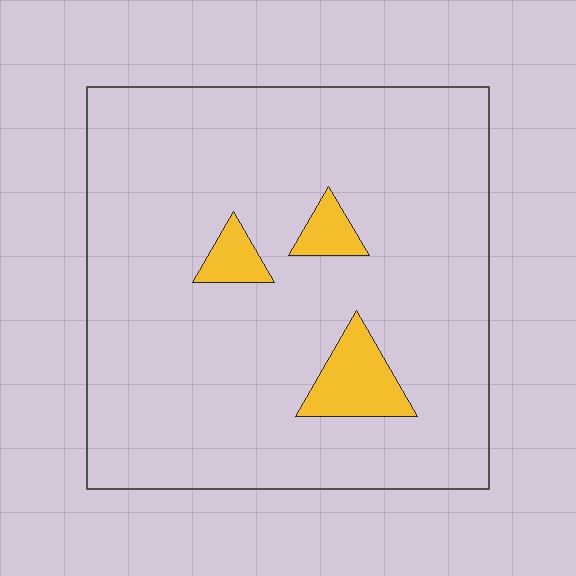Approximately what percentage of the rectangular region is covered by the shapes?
Approximately 10%.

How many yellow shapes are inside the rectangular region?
3.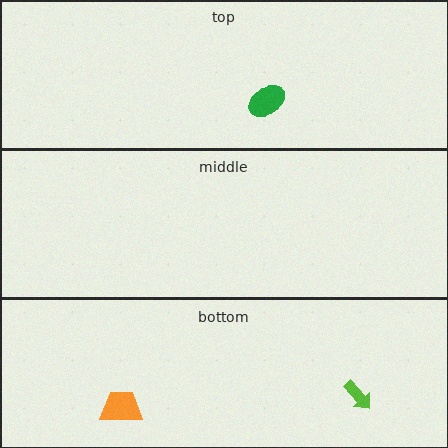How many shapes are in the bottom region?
2.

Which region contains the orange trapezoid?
The bottom region.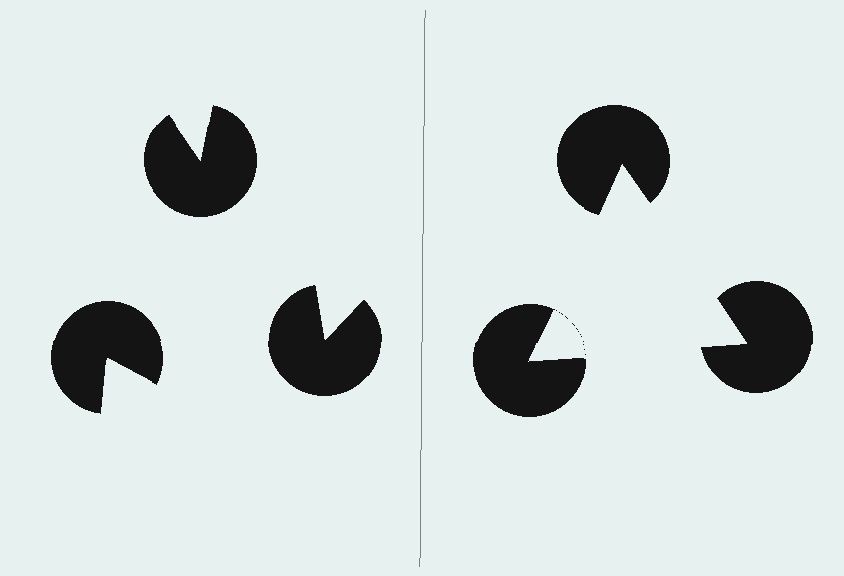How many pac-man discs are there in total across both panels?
6 — 3 on each side.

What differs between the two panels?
The pac-man discs are positioned identically on both sides; only the wedge orientations differ. On the right they align to a triangle; on the left they are misaligned.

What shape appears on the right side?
An illusory triangle.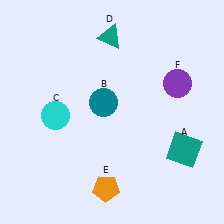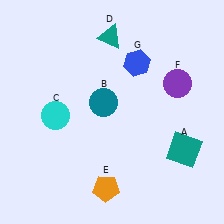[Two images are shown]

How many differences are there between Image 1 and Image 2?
There is 1 difference between the two images.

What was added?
A blue hexagon (G) was added in Image 2.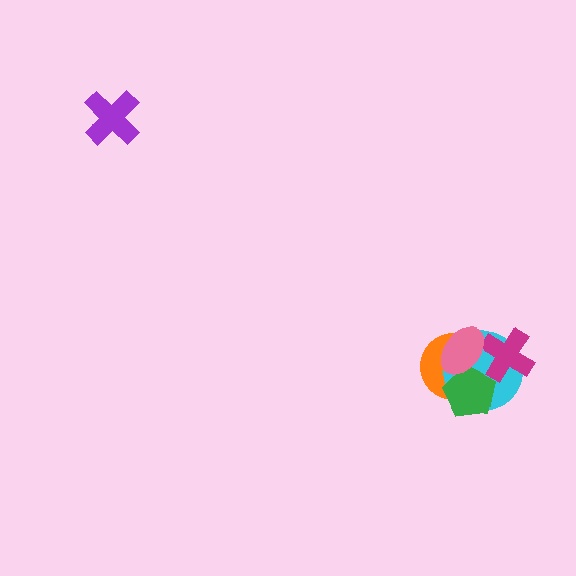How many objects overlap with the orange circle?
3 objects overlap with the orange circle.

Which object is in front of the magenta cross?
The pink ellipse is in front of the magenta cross.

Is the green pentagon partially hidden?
Yes, it is partially covered by another shape.